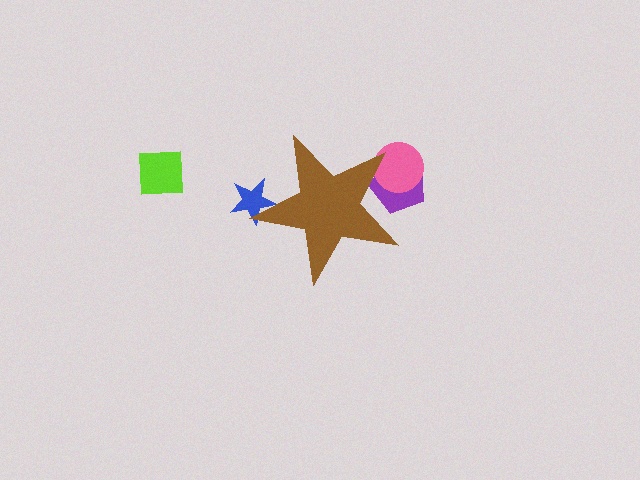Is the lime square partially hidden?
No, the lime square is fully visible.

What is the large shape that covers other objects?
A brown star.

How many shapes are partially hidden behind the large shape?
3 shapes are partially hidden.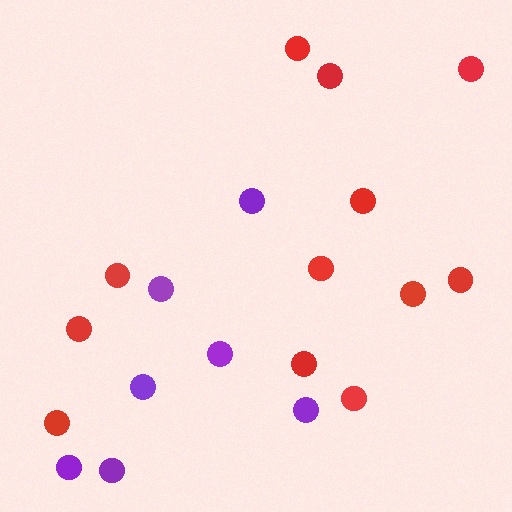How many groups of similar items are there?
There are 2 groups: one group of purple circles (7) and one group of red circles (12).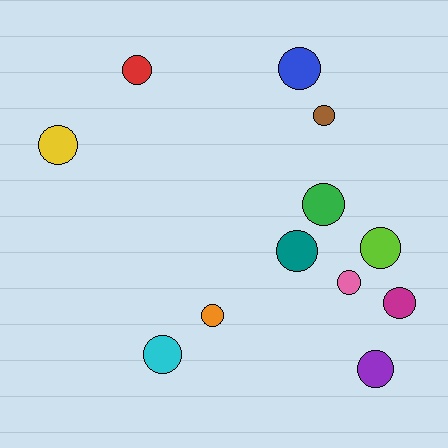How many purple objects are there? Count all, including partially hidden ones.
There is 1 purple object.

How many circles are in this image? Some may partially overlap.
There are 12 circles.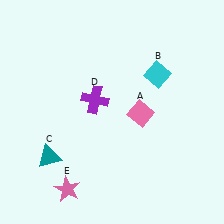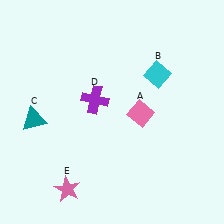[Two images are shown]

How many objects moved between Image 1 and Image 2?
1 object moved between the two images.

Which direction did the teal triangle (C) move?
The teal triangle (C) moved up.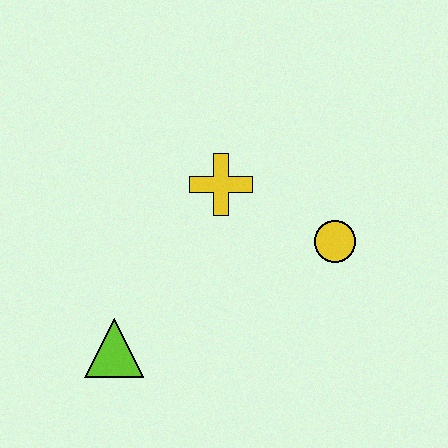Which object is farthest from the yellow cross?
The lime triangle is farthest from the yellow cross.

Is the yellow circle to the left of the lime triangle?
No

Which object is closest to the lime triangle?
The yellow cross is closest to the lime triangle.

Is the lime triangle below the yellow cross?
Yes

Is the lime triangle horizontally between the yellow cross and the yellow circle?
No